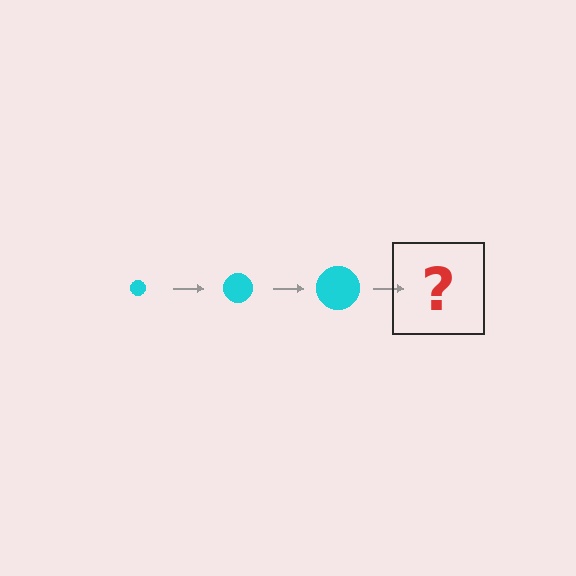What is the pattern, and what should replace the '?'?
The pattern is that the circle gets progressively larger each step. The '?' should be a cyan circle, larger than the previous one.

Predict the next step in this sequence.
The next step is a cyan circle, larger than the previous one.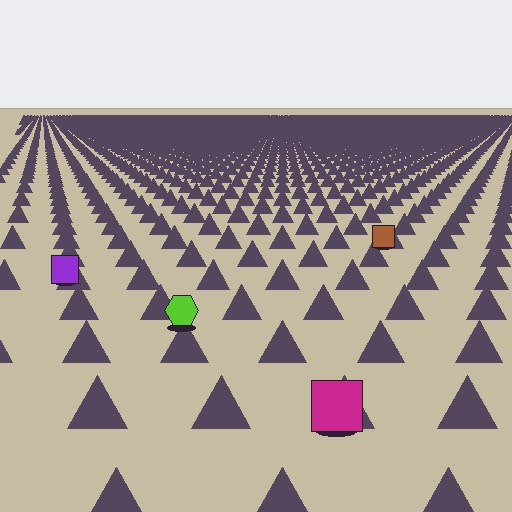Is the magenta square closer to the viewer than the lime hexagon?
Yes. The magenta square is closer — you can tell from the texture gradient: the ground texture is coarser near it.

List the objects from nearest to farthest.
From nearest to farthest: the magenta square, the lime hexagon, the purple square, the brown square.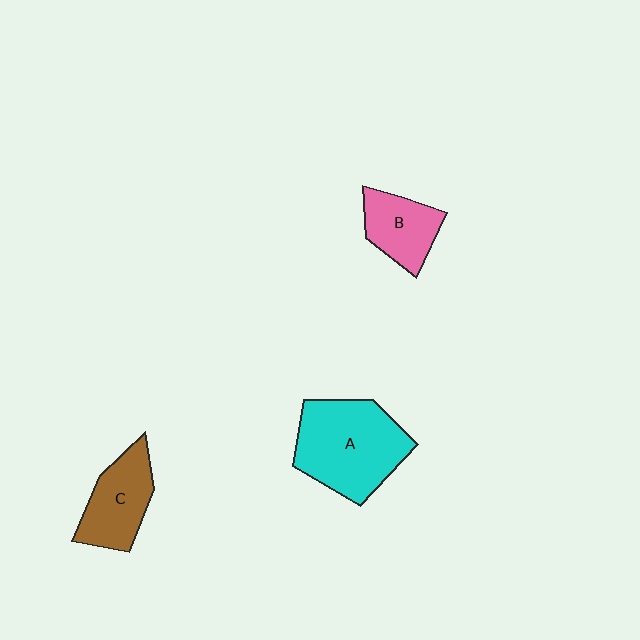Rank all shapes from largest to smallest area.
From largest to smallest: A (cyan), C (brown), B (pink).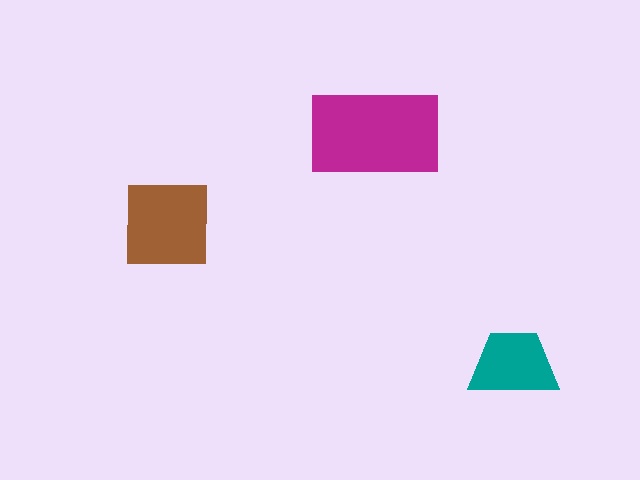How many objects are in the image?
There are 3 objects in the image.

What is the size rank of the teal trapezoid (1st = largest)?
3rd.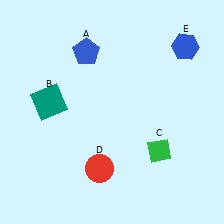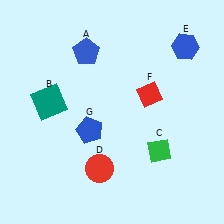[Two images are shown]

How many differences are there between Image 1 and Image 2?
There are 2 differences between the two images.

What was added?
A red diamond (F), a blue pentagon (G) were added in Image 2.